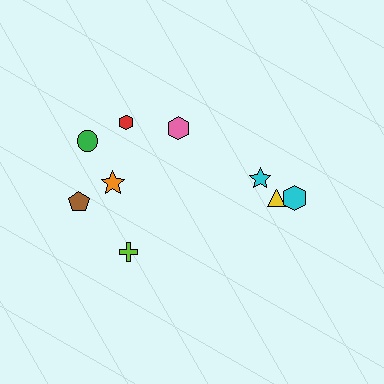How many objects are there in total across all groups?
There are 9 objects.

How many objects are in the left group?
There are 6 objects.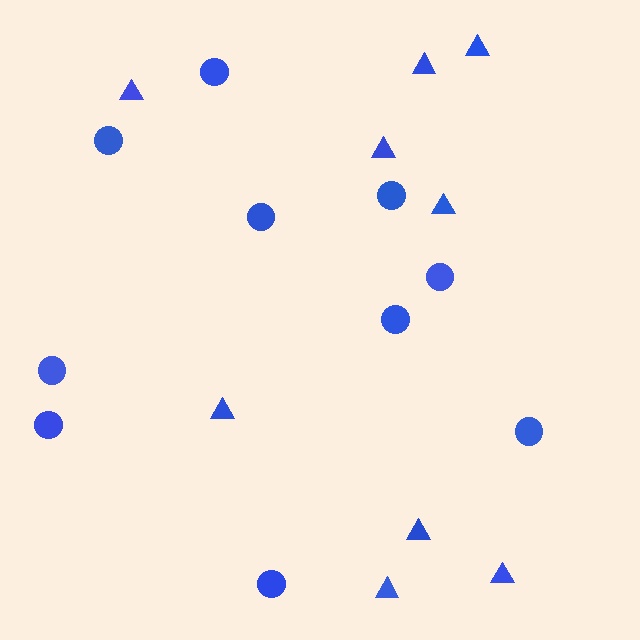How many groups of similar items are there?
There are 2 groups: one group of triangles (9) and one group of circles (10).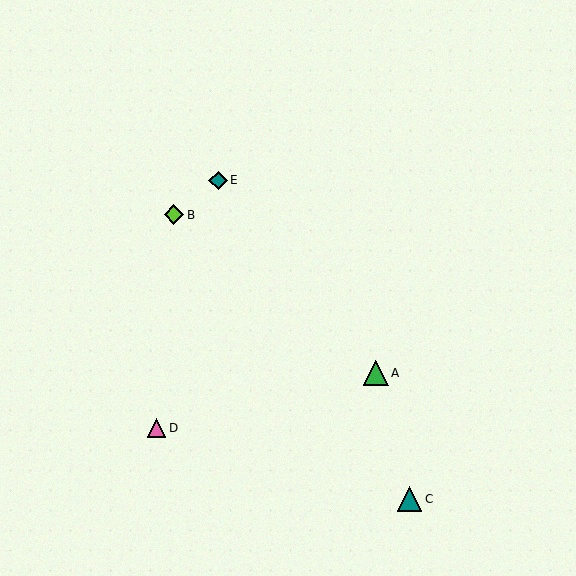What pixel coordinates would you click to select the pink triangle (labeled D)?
Click at (157, 428) to select the pink triangle D.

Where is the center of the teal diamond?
The center of the teal diamond is at (218, 180).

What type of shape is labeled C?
Shape C is a teal triangle.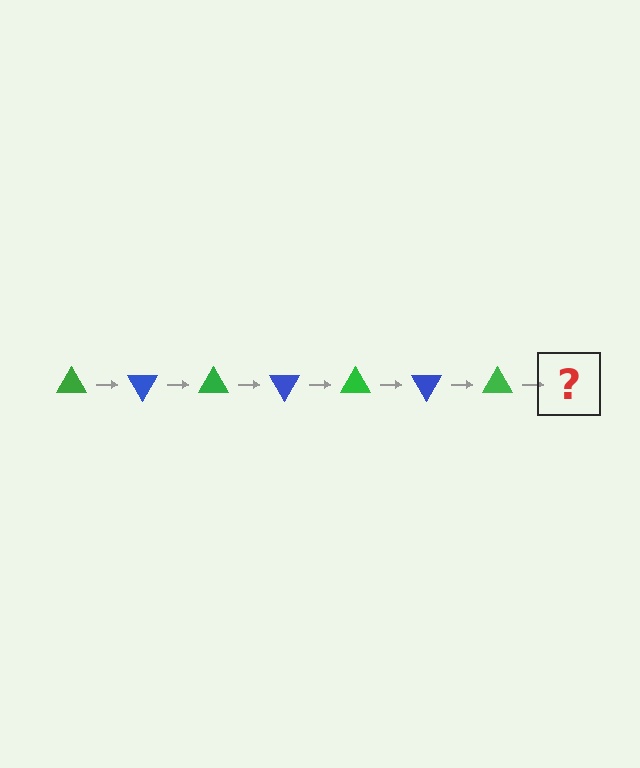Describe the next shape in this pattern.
It should be a blue triangle, rotated 420 degrees from the start.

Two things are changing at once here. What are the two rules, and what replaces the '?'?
The two rules are that it rotates 60 degrees each step and the color cycles through green and blue. The '?' should be a blue triangle, rotated 420 degrees from the start.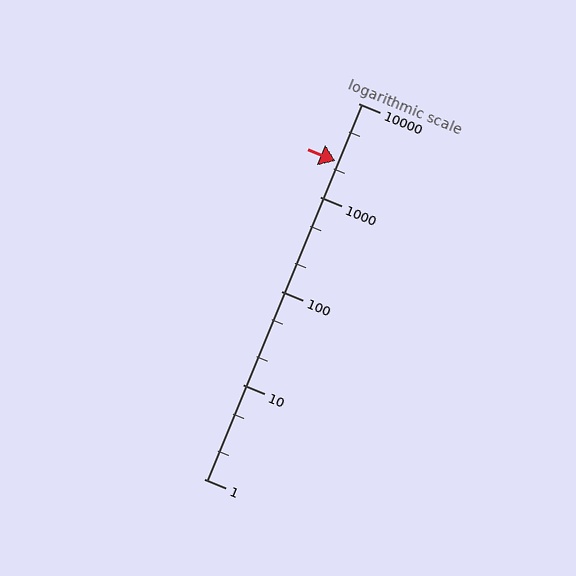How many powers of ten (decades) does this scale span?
The scale spans 4 decades, from 1 to 10000.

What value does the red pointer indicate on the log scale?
The pointer indicates approximately 2400.